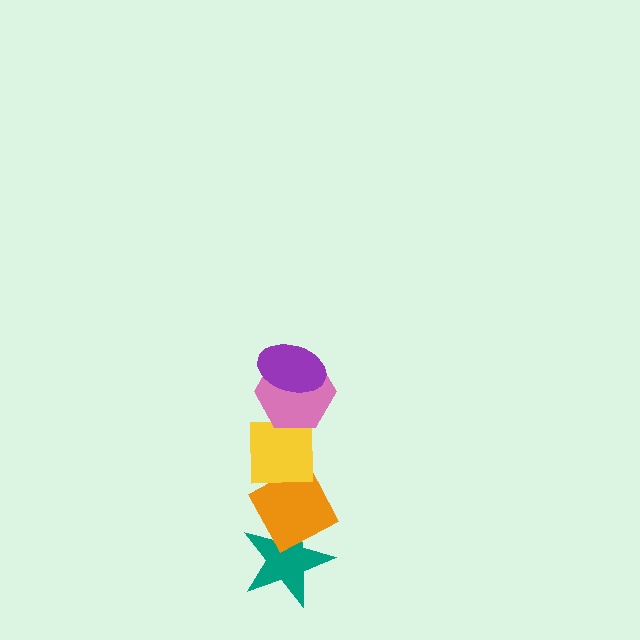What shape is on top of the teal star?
The orange diamond is on top of the teal star.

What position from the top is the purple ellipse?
The purple ellipse is 1st from the top.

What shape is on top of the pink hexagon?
The purple ellipse is on top of the pink hexagon.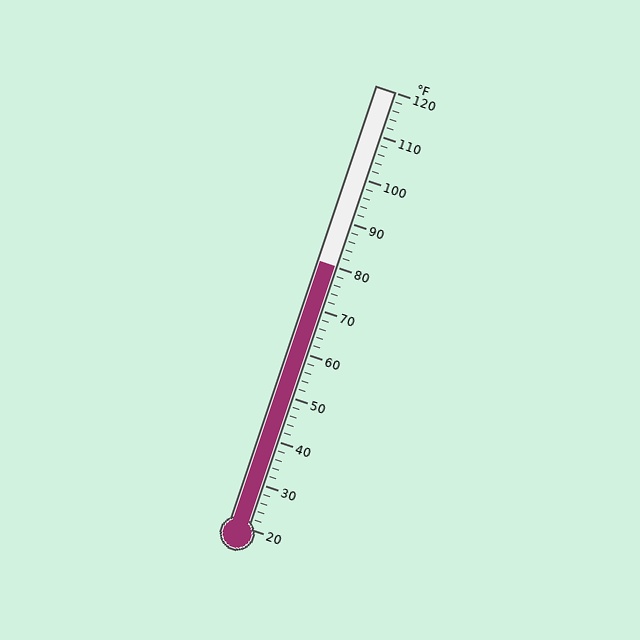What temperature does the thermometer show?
The thermometer shows approximately 80°F.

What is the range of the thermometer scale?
The thermometer scale ranges from 20°F to 120°F.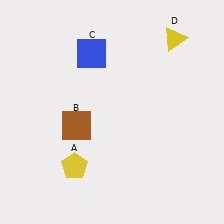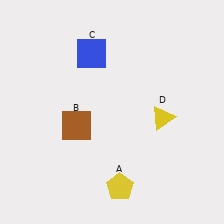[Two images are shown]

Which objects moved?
The objects that moved are: the yellow pentagon (A), the yellow triangle (D).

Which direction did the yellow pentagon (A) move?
The yellow pentagon (A) moved right.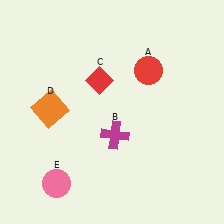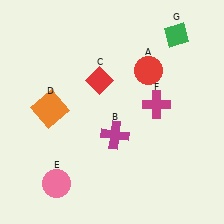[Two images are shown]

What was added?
A magenta cross (F), a green diamond (G) were added in Image 2.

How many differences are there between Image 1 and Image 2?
There are 2 differences between the two images.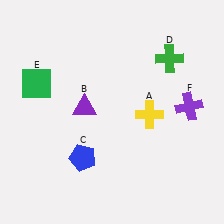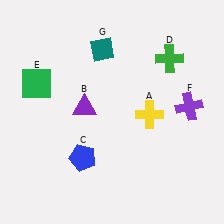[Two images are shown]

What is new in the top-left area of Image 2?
A teal diamond (G) was added in the top-left area of Image 2.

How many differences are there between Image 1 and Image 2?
There is 1 difference between the two images.